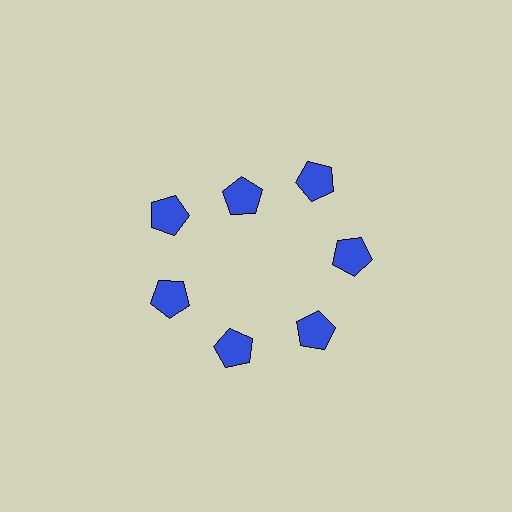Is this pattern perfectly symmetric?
No. The 7 blue pentagons are arranged in a ring, but one element near the 12 o'clock position is pulled inward toward the center, breaking the 7-fold rotational symmetry.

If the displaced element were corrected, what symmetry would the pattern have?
It would have 7-fold rotational symmetry — the pattern would map onto itself every 51 degrees.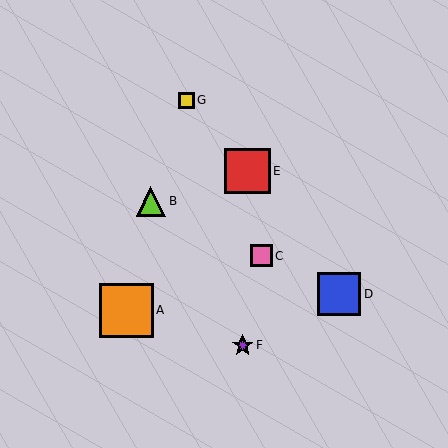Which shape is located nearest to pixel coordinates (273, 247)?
The pink square (labeled C) at (261, 256) is nearest to that location.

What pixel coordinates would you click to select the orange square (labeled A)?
Click at (126, 310) to select the orange square A.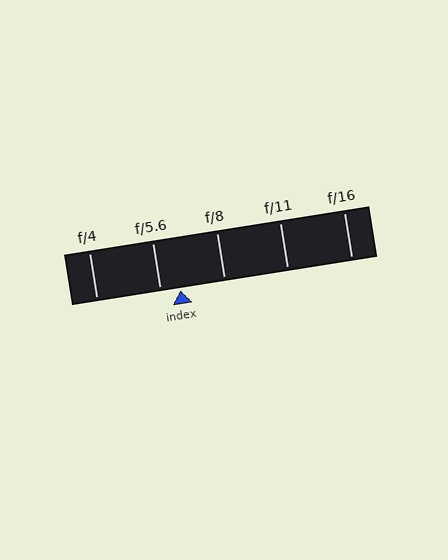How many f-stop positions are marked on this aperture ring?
There are 5 f-stop positions marked.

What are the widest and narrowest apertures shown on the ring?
The widest aperture shown is f/4 and the narrowest is f/16.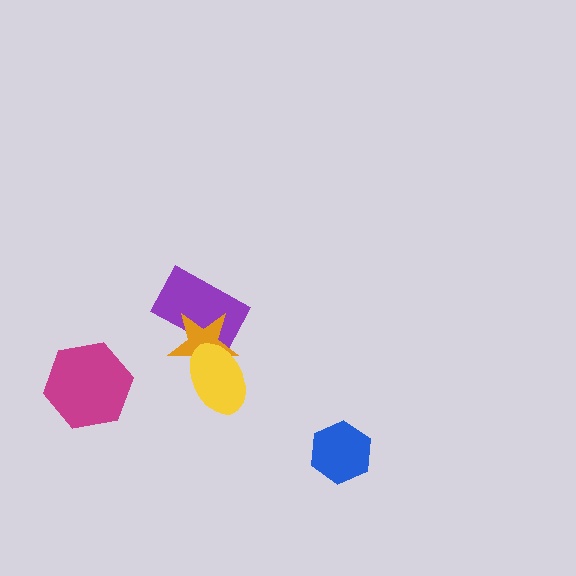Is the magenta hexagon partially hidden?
No, no other shape covers it.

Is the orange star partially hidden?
Yes, it is partially covered by another shape.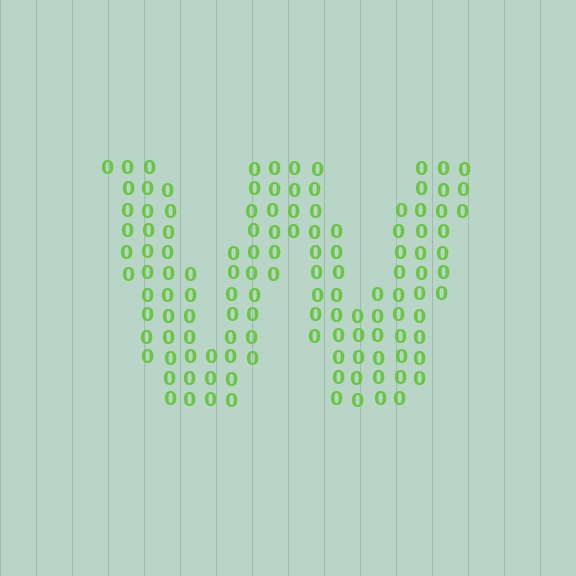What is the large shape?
The large shape is the letter W.